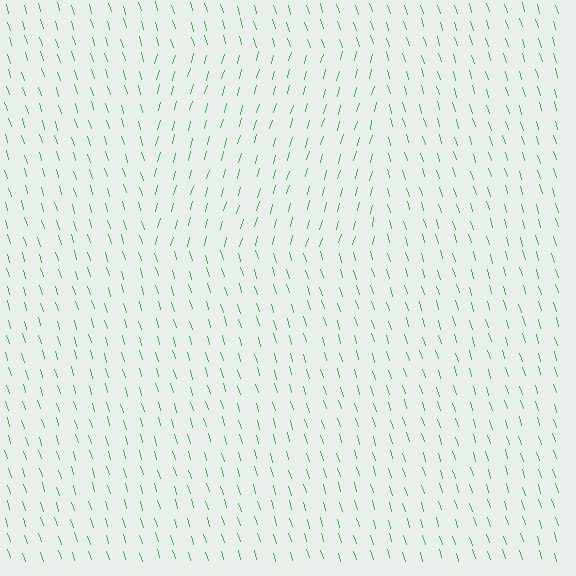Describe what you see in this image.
The image is filled with small green line segments. A rectangle region in the image has lines oriented differently from the surrounding lines, creating a visible texture boundary.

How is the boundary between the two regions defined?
The boundary is defined purely by a change in line orientation (approximately 32 degrees difference). All lines are the same color and thickness.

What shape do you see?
I see a rectangle.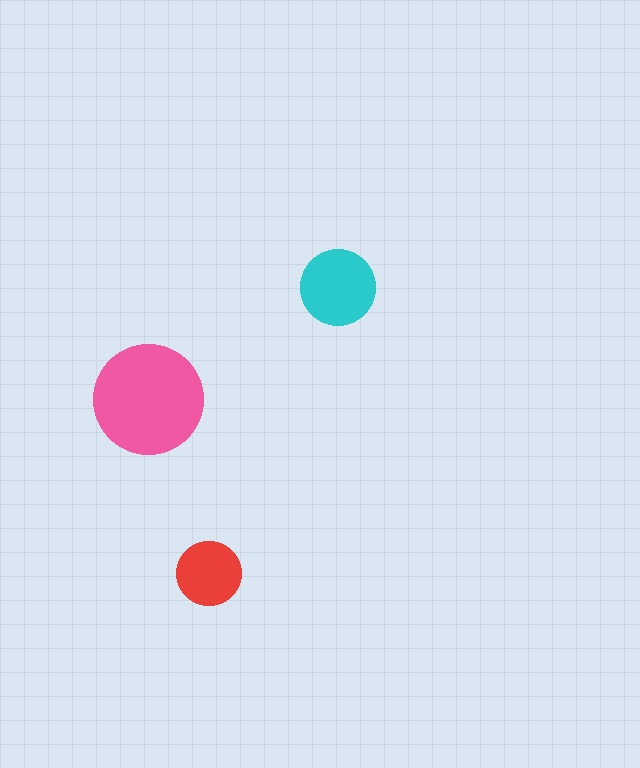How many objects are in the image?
There are 3 objects in the image.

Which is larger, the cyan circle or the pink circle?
The pink one.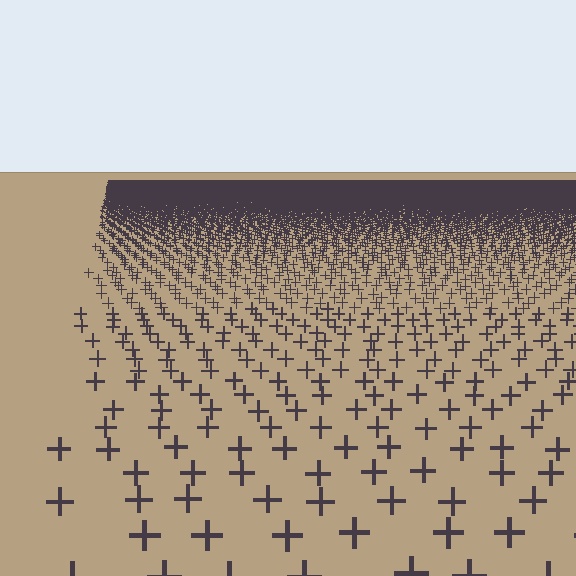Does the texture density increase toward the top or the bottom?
Density increases toward the top.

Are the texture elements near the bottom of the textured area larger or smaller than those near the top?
Larger. Near the bottom, elements are closer to the viewer and appear at a bigger on-screen size.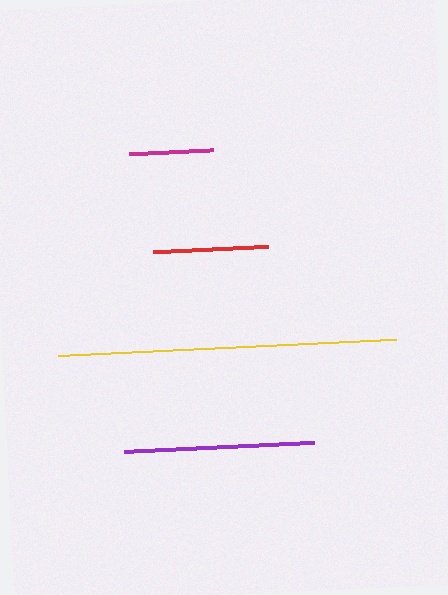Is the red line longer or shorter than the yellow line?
The yellow line is longer than the red line.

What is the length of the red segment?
The red segment is approximately 116 pixels long.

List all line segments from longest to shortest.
From longest to shortest: yellow, purple, red, magenta.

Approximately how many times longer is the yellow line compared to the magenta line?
The yellow line is approximately 4.0 times the length of the magenta line.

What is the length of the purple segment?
The purple segment is approximately 190 pixels long.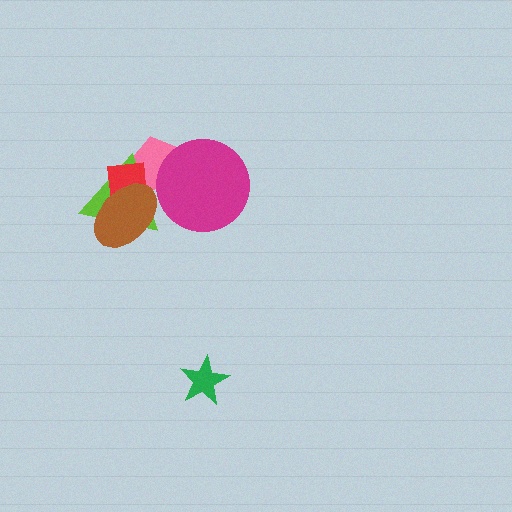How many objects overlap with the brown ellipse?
3 objects overlap with the brown ellipse.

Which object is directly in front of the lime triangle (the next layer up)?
The red square is directly in front of the lime triangle.